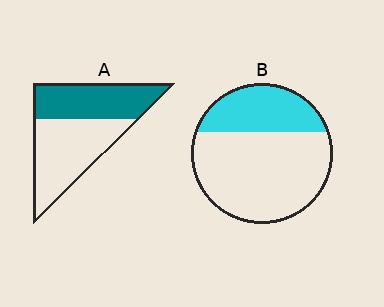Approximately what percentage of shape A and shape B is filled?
A is approximately 45% and B is approximately 30%.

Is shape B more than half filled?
No.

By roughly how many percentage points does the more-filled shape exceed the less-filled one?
By roughly 15 percentage points (A over B).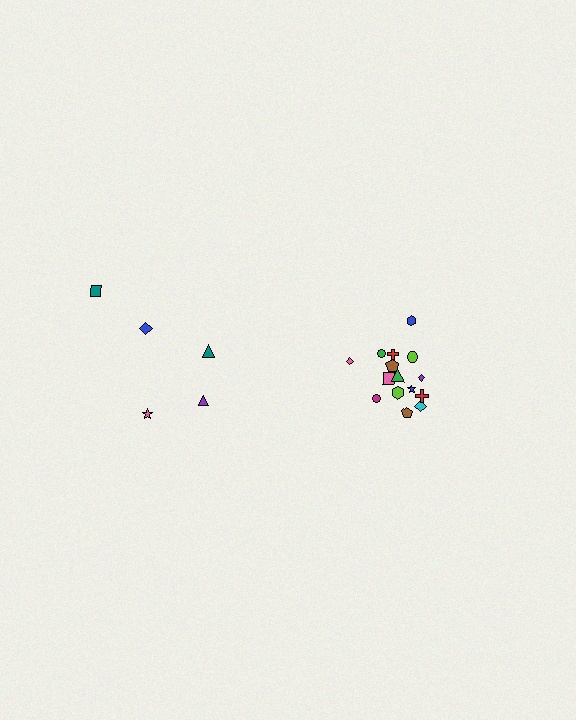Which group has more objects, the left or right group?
The right group.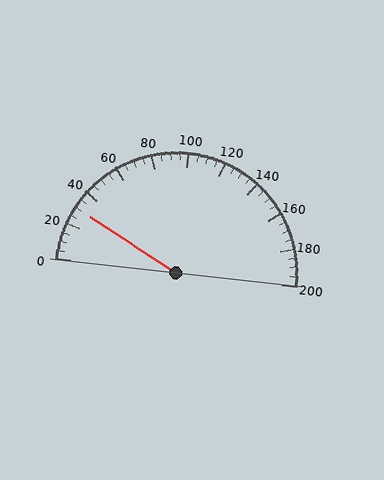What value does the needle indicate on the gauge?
The needle indicates approximately 30.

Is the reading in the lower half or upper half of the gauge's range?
The reading is in the lower half of the range (0 to 200).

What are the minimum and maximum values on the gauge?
The gauge ranges from 0 to 200.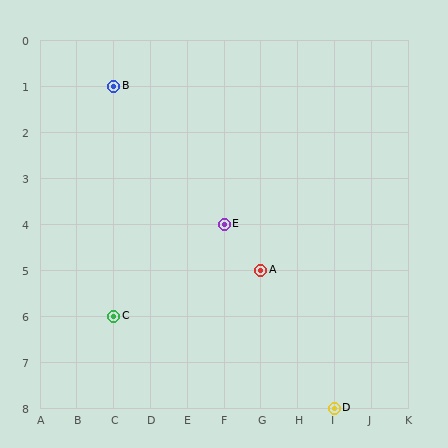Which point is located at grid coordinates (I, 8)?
Point D is at (I, 8).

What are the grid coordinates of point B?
Point B is at grid coordinates (C, 1).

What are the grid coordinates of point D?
Point D is at grid coordinates (I, 8).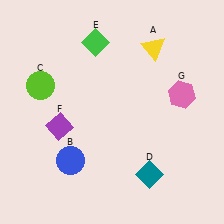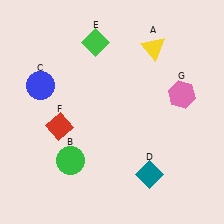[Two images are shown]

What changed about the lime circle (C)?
In Image 1, C is lime. In Image 2, it changed to blue.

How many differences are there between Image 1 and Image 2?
There are 3 differences between the two images.